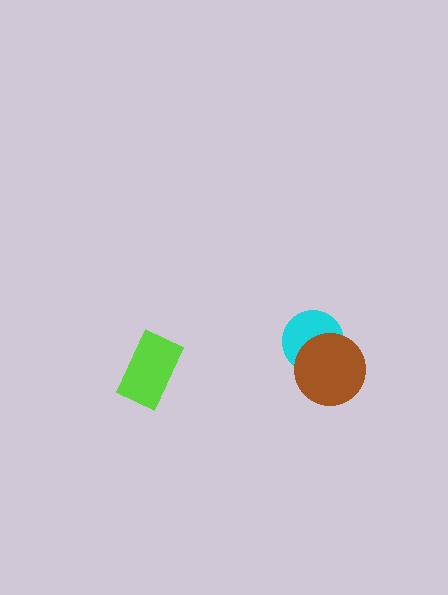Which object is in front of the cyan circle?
The brown circle is in front of the cyan circle.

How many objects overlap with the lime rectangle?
0 objects overlap with the lime rectangle.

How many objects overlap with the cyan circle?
1 object overlaps with the cyan circle.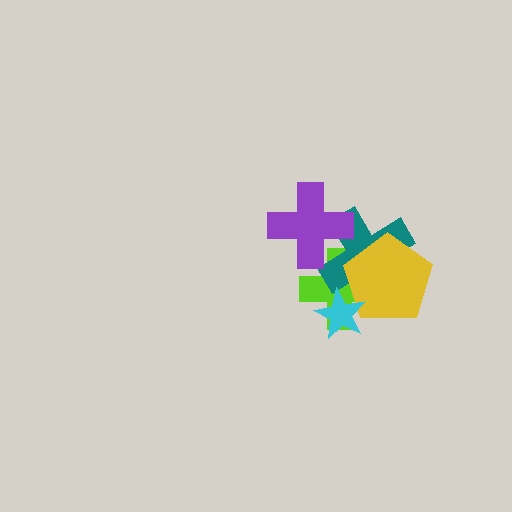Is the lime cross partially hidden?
Yes, it is partially covered by another shape.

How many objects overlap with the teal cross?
4 objects overlap with the teal cross.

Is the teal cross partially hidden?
Yes, it is partially covered by another shape.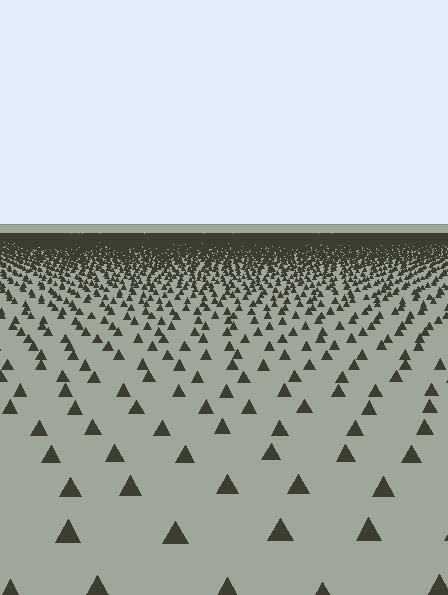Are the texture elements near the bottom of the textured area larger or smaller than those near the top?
Larger. Near the bottom, elements are closer to the viewer and appear at a bigger on-screen size.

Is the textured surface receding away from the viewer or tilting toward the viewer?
The surface is receding away from the viewer. Texture elements get smaller and denser toward the top.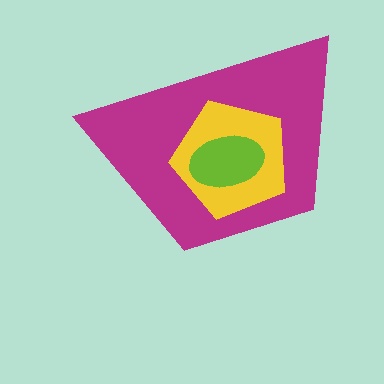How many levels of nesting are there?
3.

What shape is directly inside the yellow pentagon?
The lime ellipse.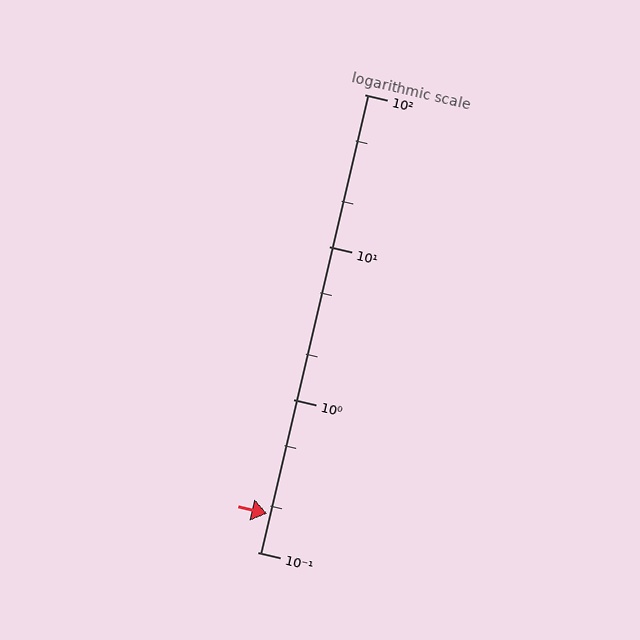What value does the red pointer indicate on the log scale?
The pointer indicates approximately 0.18.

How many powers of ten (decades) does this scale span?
The scale spans 3 decades, from 0.1 to 100.